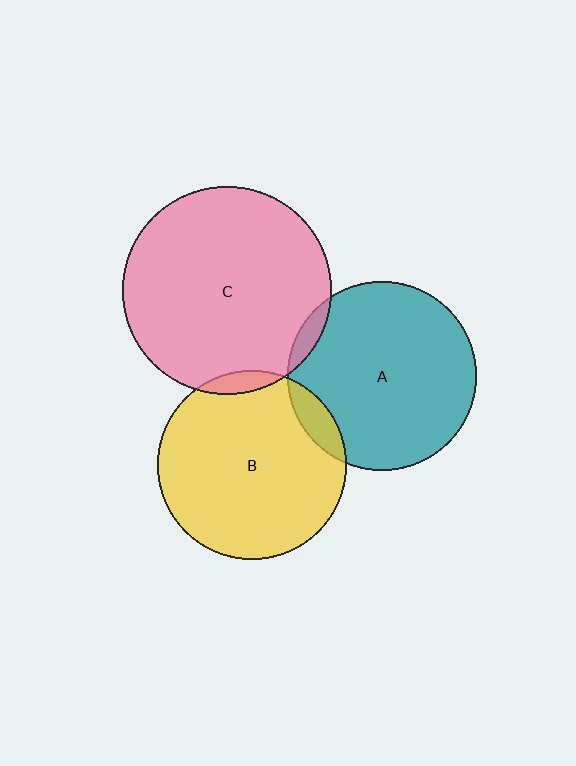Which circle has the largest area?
Circle C (pink).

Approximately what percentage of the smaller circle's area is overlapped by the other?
Approximately 5%.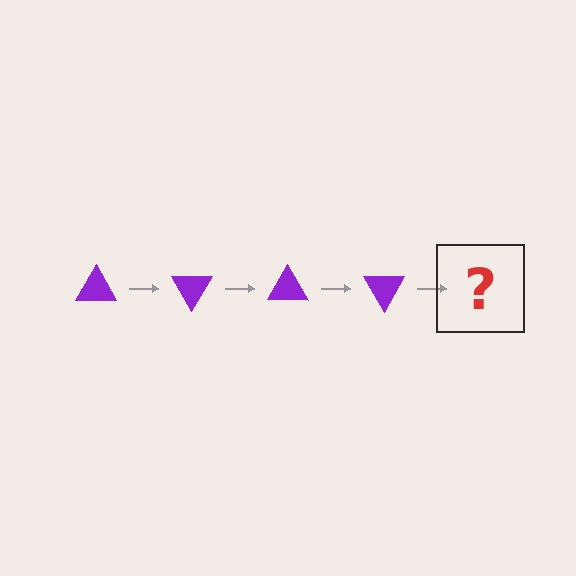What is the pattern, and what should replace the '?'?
The pattern is that the triangle rotates 60 degrees each step. The '?' should be a purple triangle rotated 240 degrees.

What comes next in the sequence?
The next element should be a purple triangle rotated 240 degrees.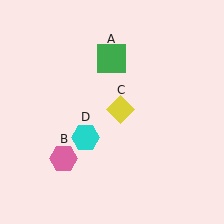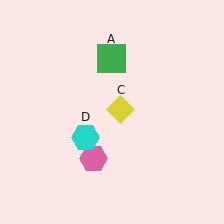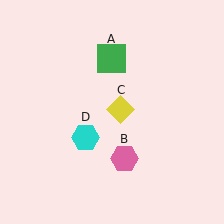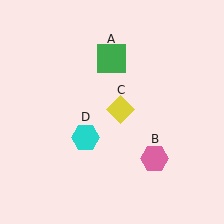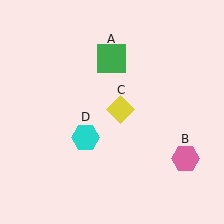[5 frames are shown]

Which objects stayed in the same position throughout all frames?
Green square (object A) and yellow diamond (object C) and cyan hexagon (object D) remained stationary.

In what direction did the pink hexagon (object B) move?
The pink hexagon (object B) moved right.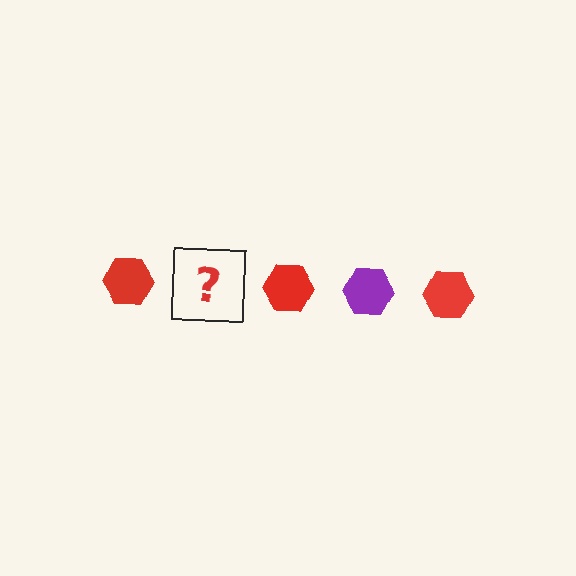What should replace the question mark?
The question mark should be replaced with a purple hexagon.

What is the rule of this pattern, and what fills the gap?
The rule is that the pattern cycles through red, purple hexagons. The gap should be filled with a purple hexagon.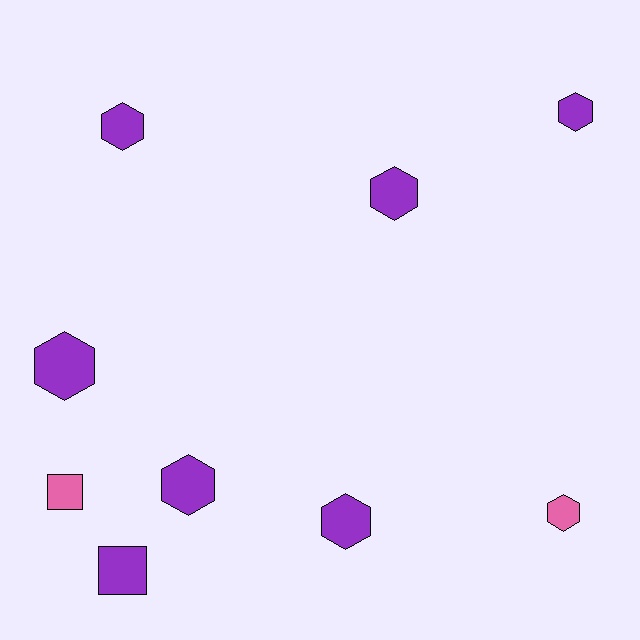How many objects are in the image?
There are 9 objects.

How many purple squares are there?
There is 1 purple square.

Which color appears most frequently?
Purple, with 7 objects.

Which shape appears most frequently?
Hexagon, with 7 objects.